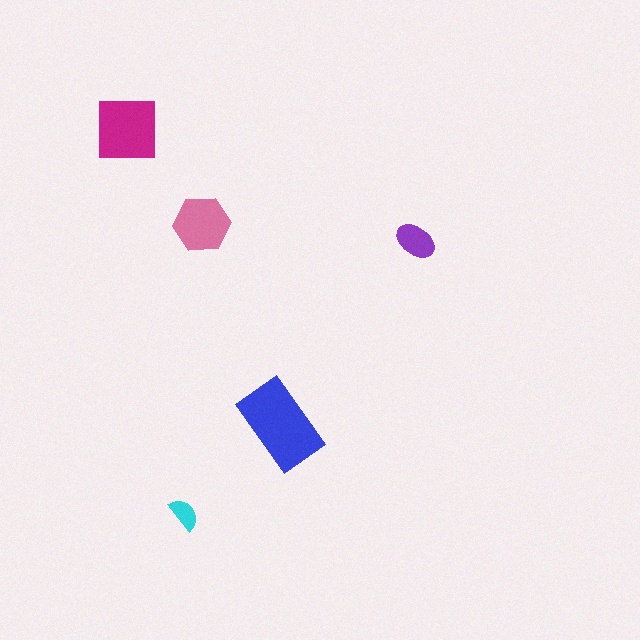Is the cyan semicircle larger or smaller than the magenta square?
Smaller.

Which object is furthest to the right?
The purple ellipse is rightmost.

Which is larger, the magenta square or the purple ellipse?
The magenta square.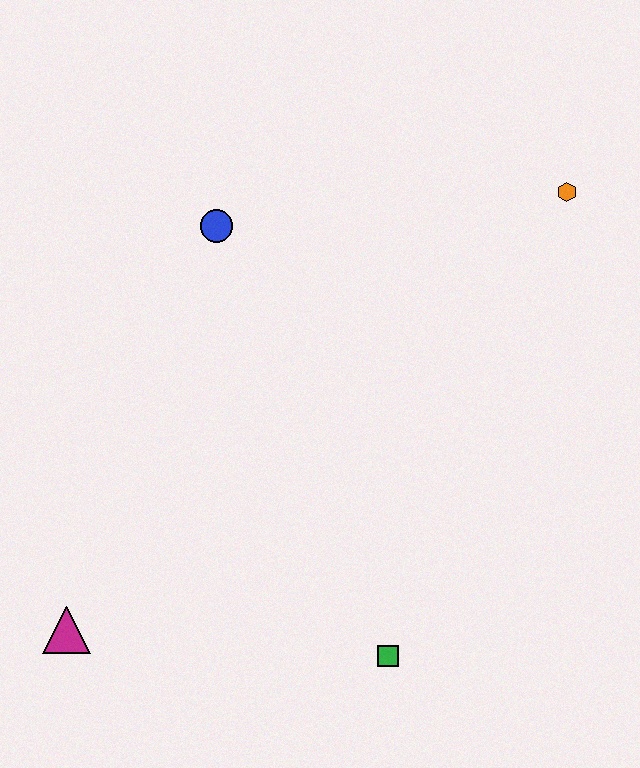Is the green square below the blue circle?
Yes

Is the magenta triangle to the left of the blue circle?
Yes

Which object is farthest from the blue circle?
The green square is farthest from the blue circle.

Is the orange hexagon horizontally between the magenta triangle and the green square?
No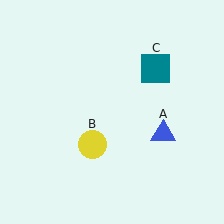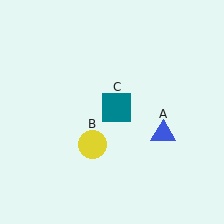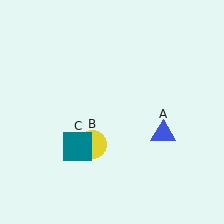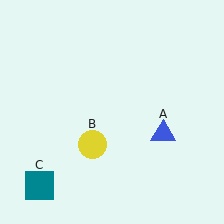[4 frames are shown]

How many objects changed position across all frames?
1 object changed position: teal square (object C).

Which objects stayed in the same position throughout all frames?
Blue triangle (object A) and yellow circle (object B) remained stationary.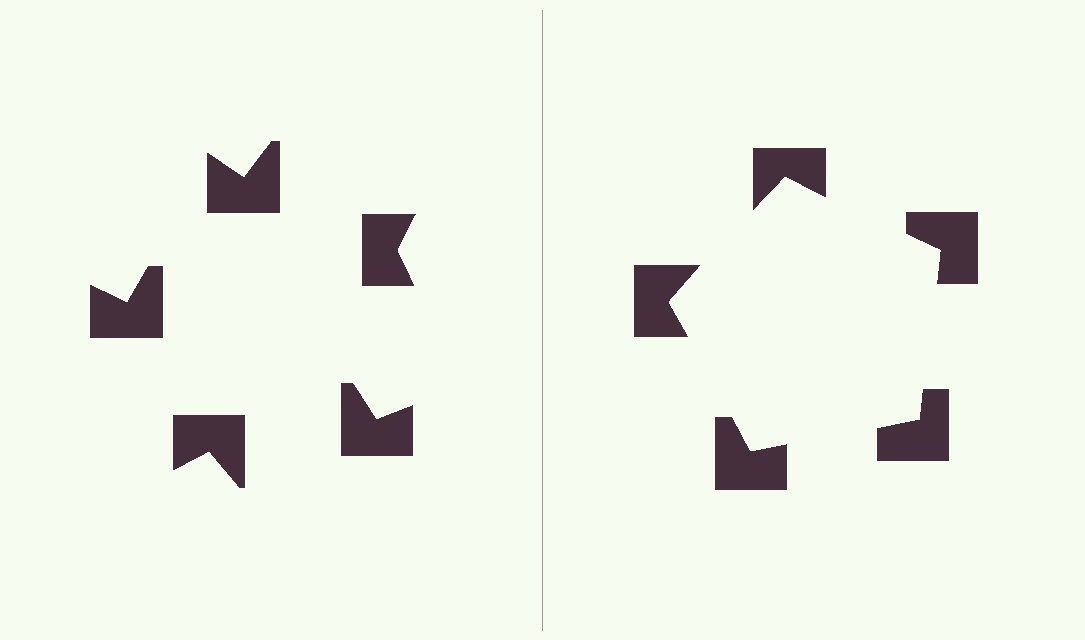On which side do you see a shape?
An illusory pentagon appears on the right side. On the left side the wedge cuts are rotated, so no coherent shape forms.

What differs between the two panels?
The notched squares are positioned identically on both sides; only the wedge orientations differ. On the right they align to a pentagon; on the left they are misaligned.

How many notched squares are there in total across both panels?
10 — 5 on each side.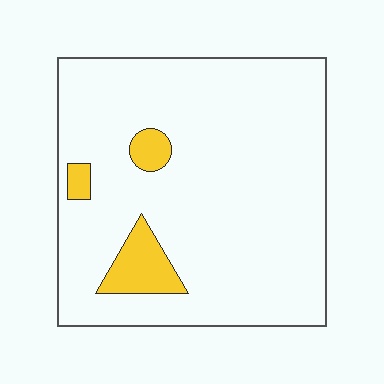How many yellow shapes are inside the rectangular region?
3.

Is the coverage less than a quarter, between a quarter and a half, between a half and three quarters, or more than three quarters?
Less than a quarter.